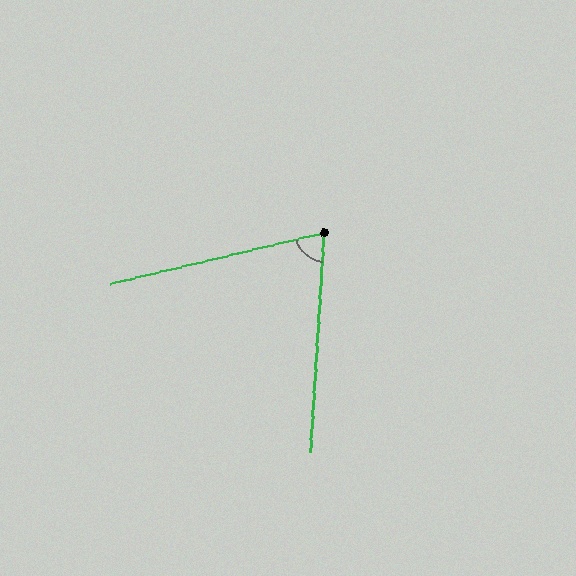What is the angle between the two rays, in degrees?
Approximately 73 degrees.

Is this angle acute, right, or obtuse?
It is acute.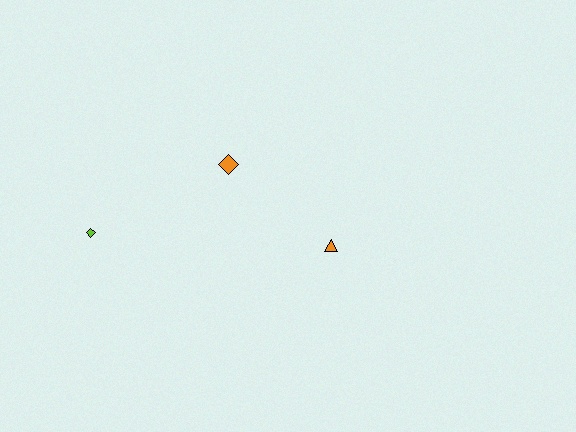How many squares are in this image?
There are no squares.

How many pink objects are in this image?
There are no pink objects.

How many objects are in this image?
There are 3 objects.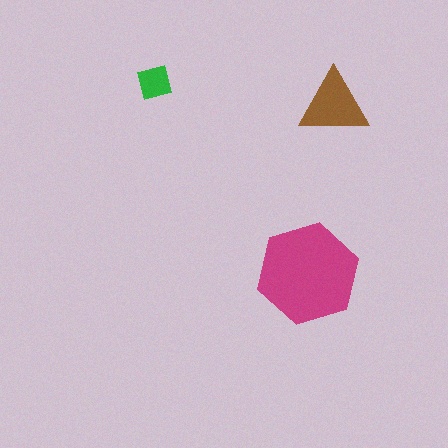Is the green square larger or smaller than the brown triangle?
Smaller.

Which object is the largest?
The magenta hexagon.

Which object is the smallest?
The green square.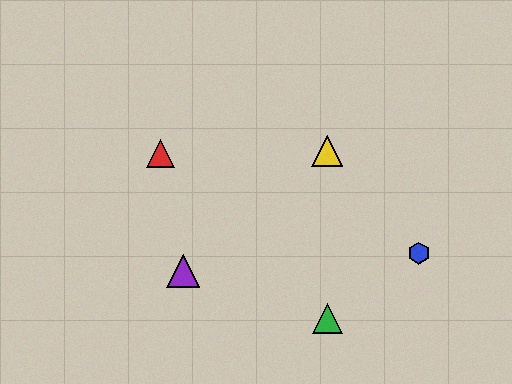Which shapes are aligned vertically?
The green triangle, the yellow triangle are aligned vertically.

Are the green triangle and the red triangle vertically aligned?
No, the green triangle is at x≈328 and the red triangle is at x≈161.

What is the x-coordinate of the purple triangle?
The purple triangle is at x≈183.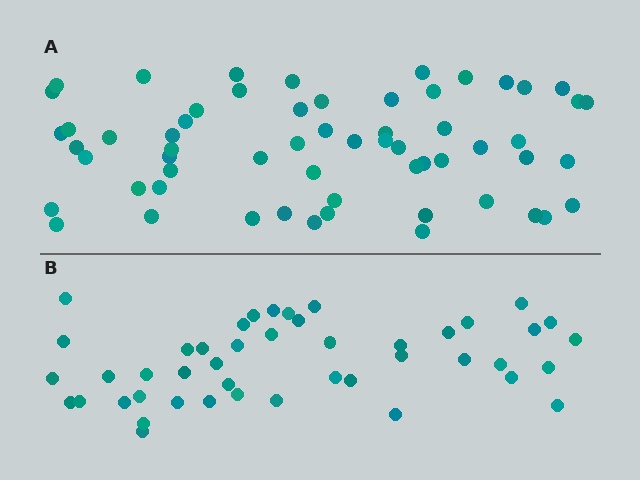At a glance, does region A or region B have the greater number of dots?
Region A (the top region) has more dots.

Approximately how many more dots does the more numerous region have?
Region A has approximately 15 more dots than region B.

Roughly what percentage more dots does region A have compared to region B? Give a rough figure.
About 35% more.